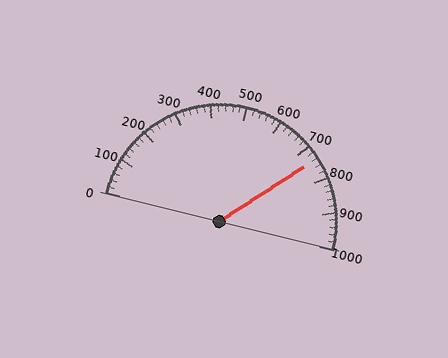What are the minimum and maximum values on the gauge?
The gauge ranges from 0 to 1000.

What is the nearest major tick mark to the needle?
The nearest major tick mark is 700.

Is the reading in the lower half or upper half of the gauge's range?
The reading is in the upper half of the range (0 to 1000).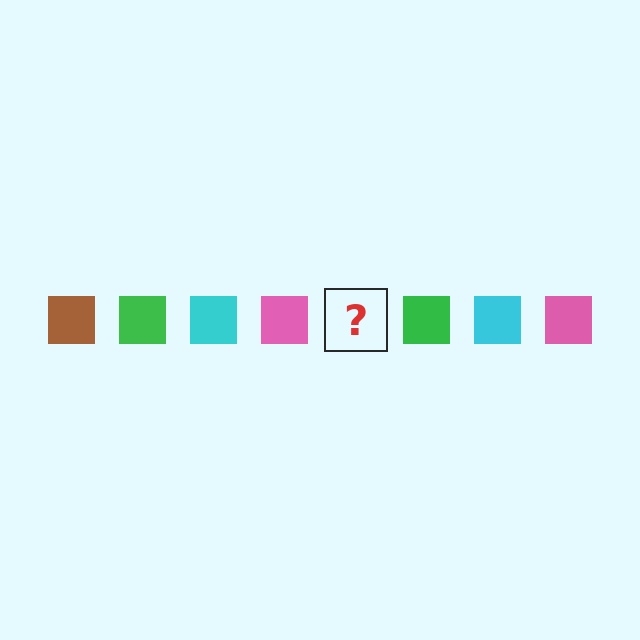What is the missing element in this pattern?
The missing element is a brown square.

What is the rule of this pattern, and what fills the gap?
The rule is that the pattern cycles through brown, green, cyan, pink squares. The gap should be filled with a brown square.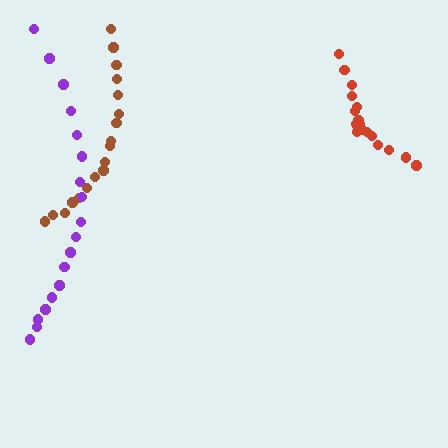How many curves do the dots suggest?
There are 3 distinct paths.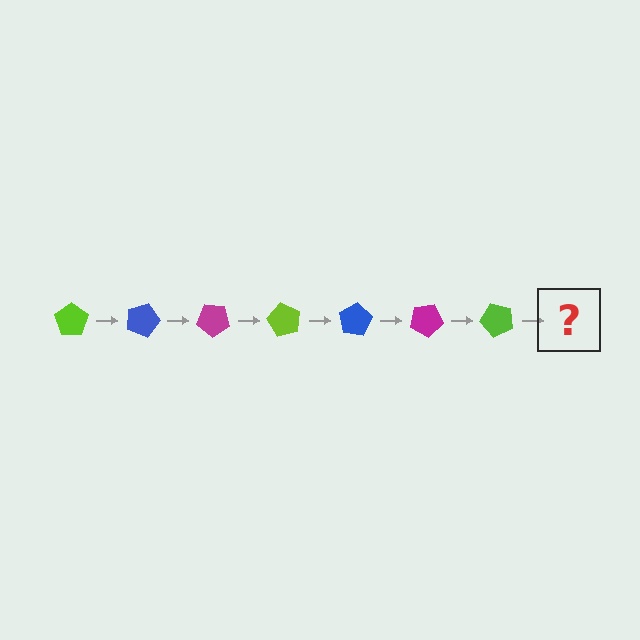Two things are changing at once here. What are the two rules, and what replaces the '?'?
The two rules are that it rotates 20 degrees each step and the color cycles through lime, blue, and magenta. The '?' should be a blue pentagon, rotated 140 degrees from the start.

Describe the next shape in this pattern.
It should be a blue pentagon, rotated 140 degrees from the start.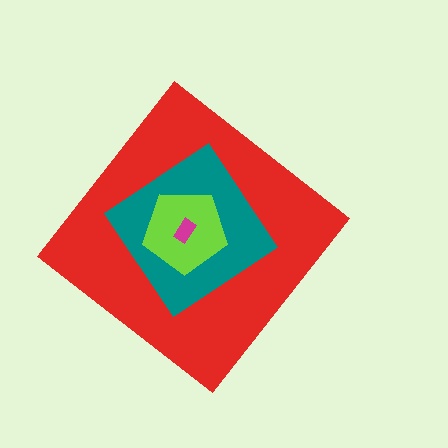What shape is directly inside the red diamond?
The teal diamond.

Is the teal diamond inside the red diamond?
Yes.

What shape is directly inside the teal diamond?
The lime pentagon.